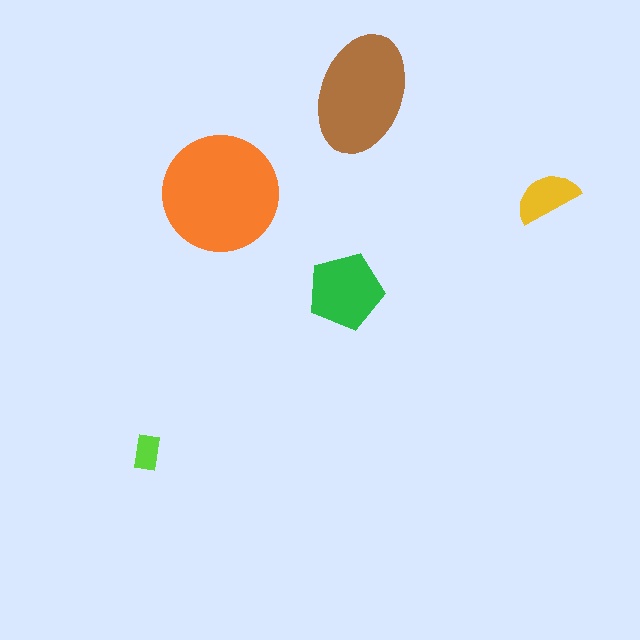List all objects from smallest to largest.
The lime rectangle, the yellow semicircle, the green pentagon, the brown ellipse, the orange circle.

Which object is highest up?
The brown ellipse is topmost.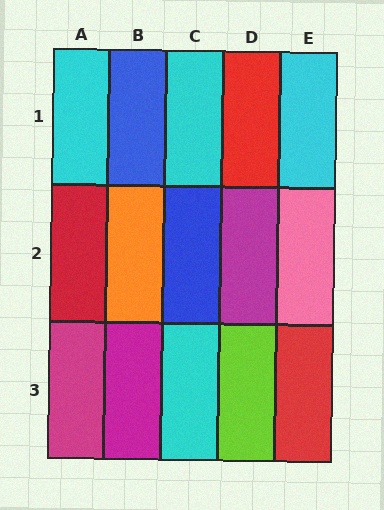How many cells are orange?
1 cell is orange.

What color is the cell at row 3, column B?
Magenta.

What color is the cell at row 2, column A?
Red.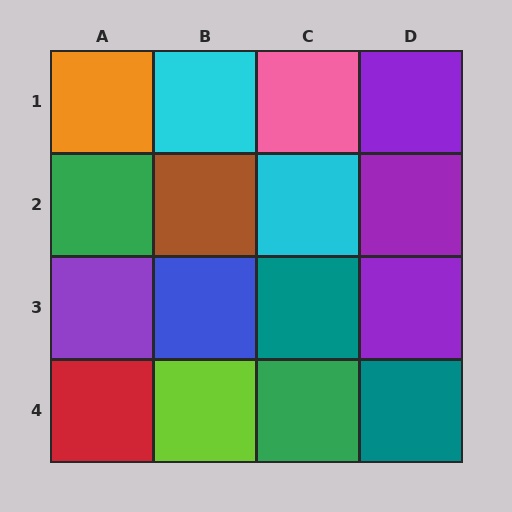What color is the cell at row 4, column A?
Red.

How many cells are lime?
1 cell is lime.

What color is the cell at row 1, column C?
Pink.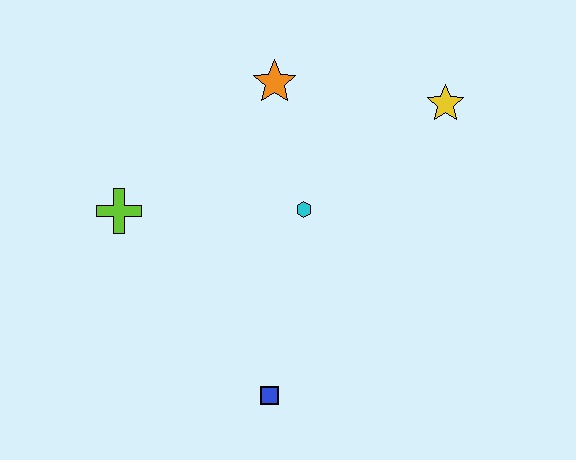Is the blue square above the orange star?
No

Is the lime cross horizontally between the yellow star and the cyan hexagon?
No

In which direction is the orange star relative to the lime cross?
The orange star is to the right of the lime cross.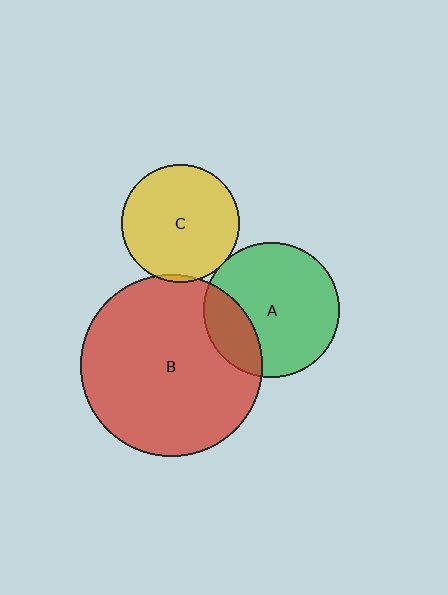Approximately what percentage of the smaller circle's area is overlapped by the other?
Approximately 5%.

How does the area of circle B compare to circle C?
Approximately 2.4 times.